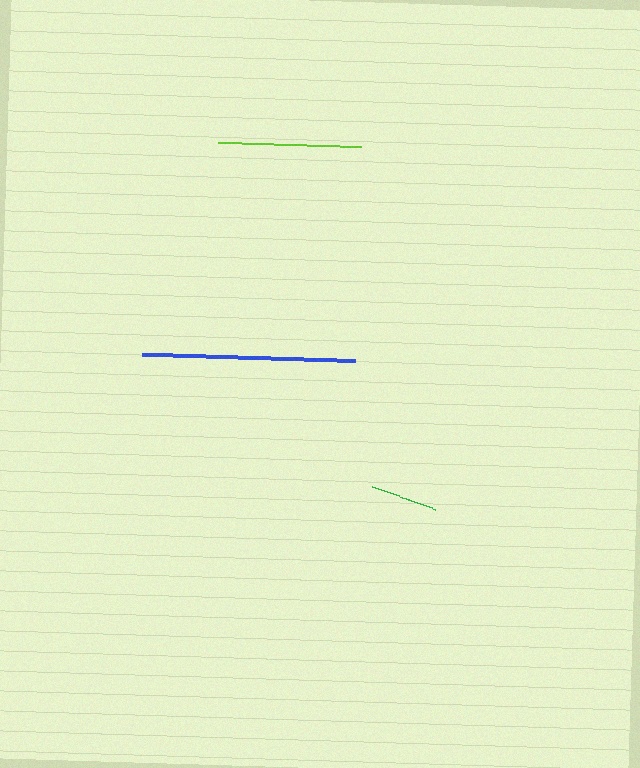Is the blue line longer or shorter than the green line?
The blue line is longer than the green line.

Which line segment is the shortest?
The green line is the shortest at approximately 67 pixels.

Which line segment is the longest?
The blue line is the longest at approximately 213 pixels.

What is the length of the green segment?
The green segment is approximately 67 pixels long.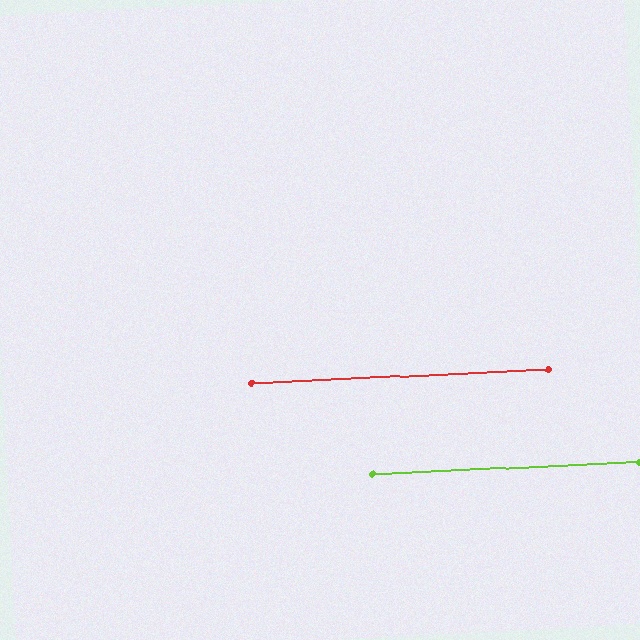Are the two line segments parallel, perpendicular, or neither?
Parallel — their directions differ by only 0.1°.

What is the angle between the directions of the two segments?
Approximately 0 degrees.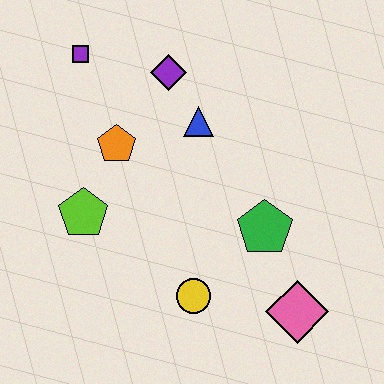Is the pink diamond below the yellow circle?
Yes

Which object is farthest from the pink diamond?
The purple square is farthest from the pink diamond.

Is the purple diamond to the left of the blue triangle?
Yes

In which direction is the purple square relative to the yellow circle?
The purple square is above the yellow circle.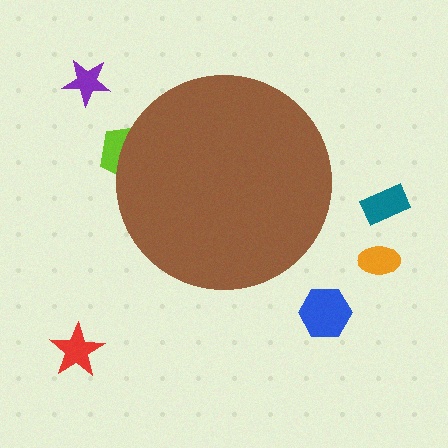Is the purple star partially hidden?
No, the purple star is fully visible.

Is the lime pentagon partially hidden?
Yes, the lime pentagon is partially hidden behind the brown circle.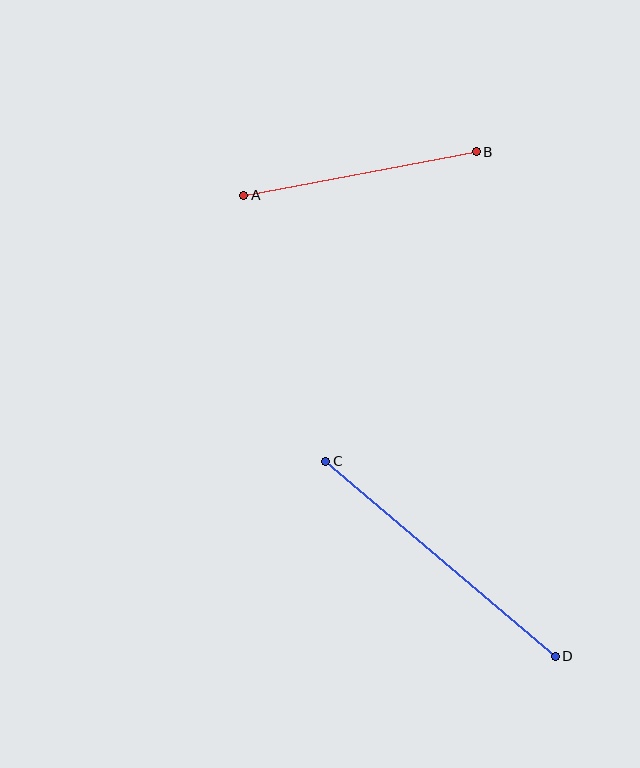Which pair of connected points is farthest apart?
Points C and D are farthest apart.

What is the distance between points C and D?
The distance is approximately 301 pixels.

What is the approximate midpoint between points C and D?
The midpoint is at approximately (441, 559) pixels.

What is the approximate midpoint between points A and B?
The midpoint is at approximately (360, 174) pixels.